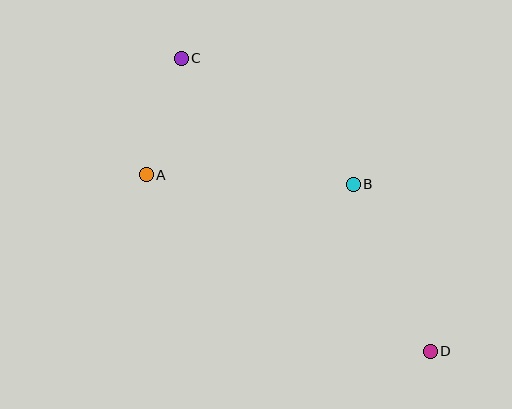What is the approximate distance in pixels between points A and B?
The distance between A and B is approximately 207 pixels.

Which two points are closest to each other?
Points A and C are closest to each other.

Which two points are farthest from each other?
Points C and D are farthest from each other.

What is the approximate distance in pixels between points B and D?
The distance between B and D is approximately 184 pixels.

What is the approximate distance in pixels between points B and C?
The distance between B and C is approximately 213 pixels.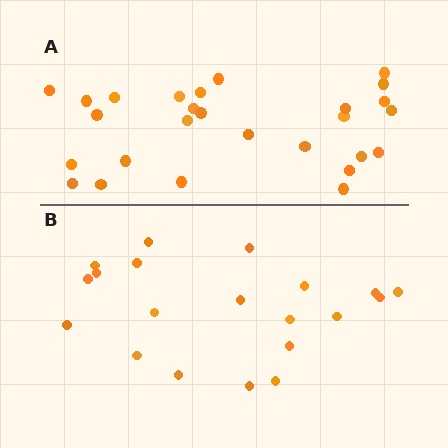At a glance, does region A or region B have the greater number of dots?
Region A (the top region) has more dots.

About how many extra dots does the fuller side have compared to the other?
Region A has roughly 8 or so more dots than region B.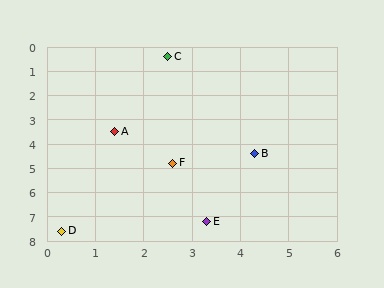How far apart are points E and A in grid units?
Points E and A are about 4.2 grid units apart.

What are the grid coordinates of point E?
Point E is at approximately (3.3, 7.2).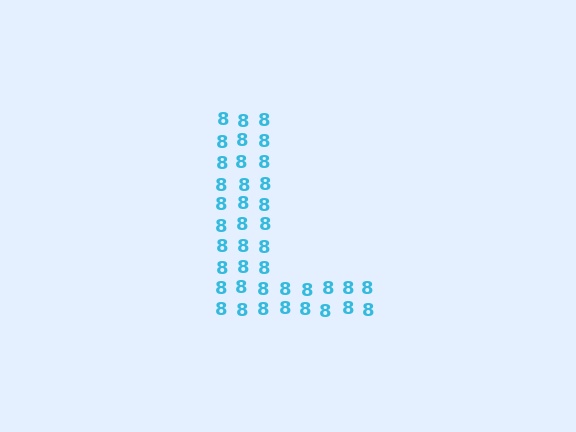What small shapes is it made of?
It is made of small digit 8's.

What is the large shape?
The large shape is the letter L.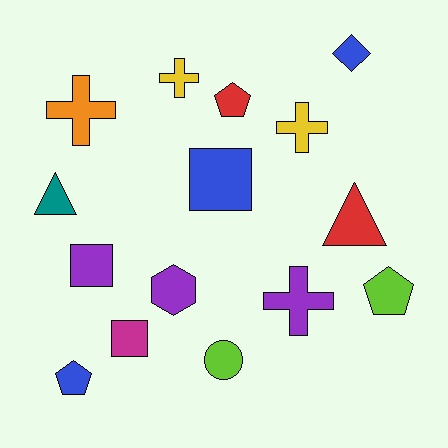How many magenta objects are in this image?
There is 1 magenta object.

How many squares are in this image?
There are 3 squares.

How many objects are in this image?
There are 15 objects.